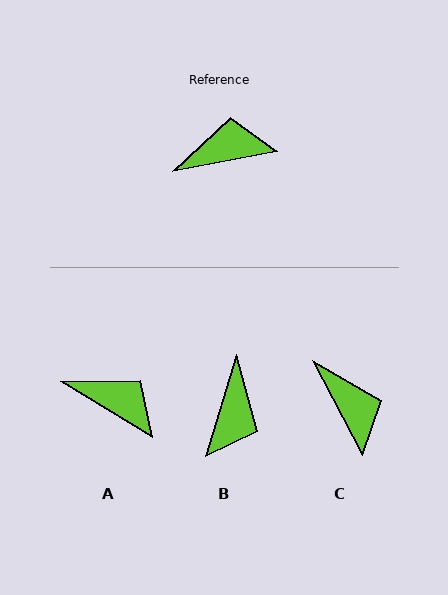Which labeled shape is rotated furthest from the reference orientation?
B, about 118 degrees away.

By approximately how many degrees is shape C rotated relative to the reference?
Approximately 73 degrees clockwise.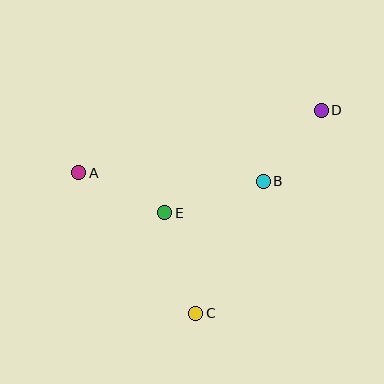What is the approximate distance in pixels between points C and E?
The distance between C and E is approximately 105 pixels.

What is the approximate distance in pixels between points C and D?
The distance between C and D is approximately 238 pixels.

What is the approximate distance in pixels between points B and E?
The distance between B and E is approximately 104 pixels.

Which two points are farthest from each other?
Points A and D are farthest from each other.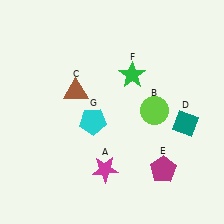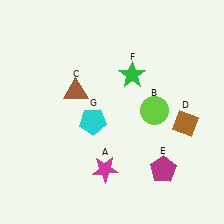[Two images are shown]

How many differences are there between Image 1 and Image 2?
There is 1 difference between the two images.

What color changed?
The diamond (D) changed from teal in Image 1 to brown in Image 2.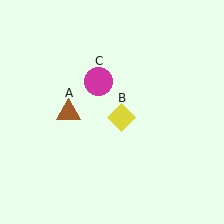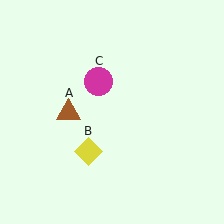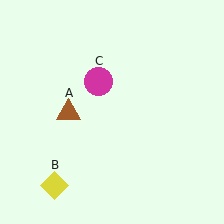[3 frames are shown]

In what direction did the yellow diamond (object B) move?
The yellow diamond (object B) moved down and to the left.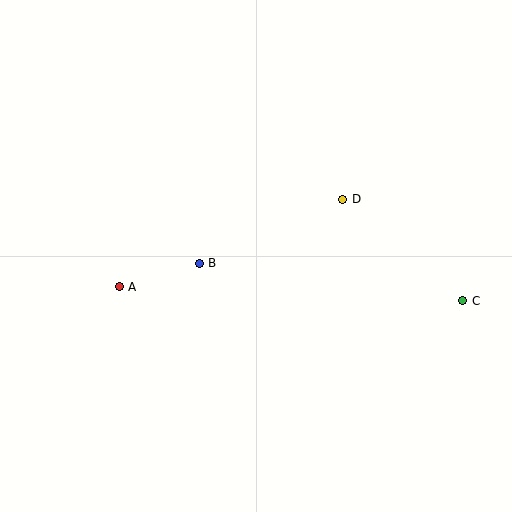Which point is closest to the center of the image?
Point B at (199, 263) is closest to the center.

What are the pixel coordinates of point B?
Point B is at (199, 263).